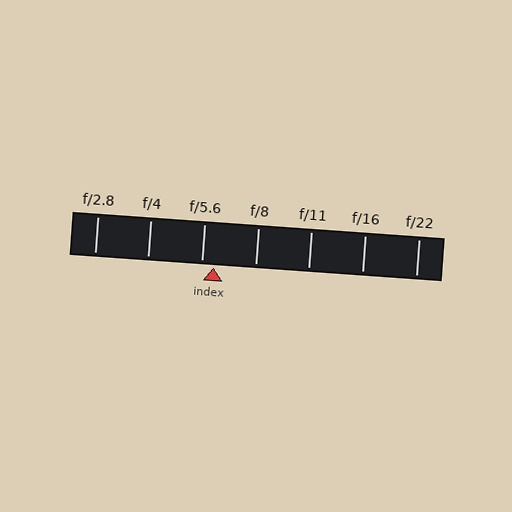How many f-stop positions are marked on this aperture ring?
There are 7 f-stop positions marked.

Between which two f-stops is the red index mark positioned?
The index mark is between f/5.6 and f/8.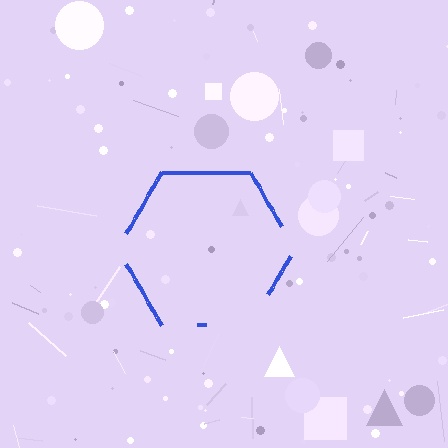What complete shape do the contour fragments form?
The contour fragments form a hexagon.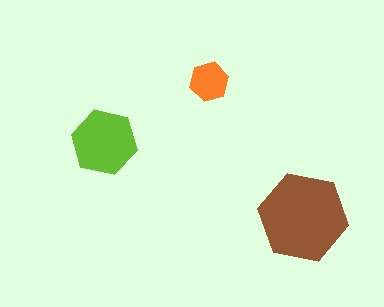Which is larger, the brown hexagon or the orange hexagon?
The brown one.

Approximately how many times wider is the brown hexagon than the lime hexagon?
About 1.5 times wider.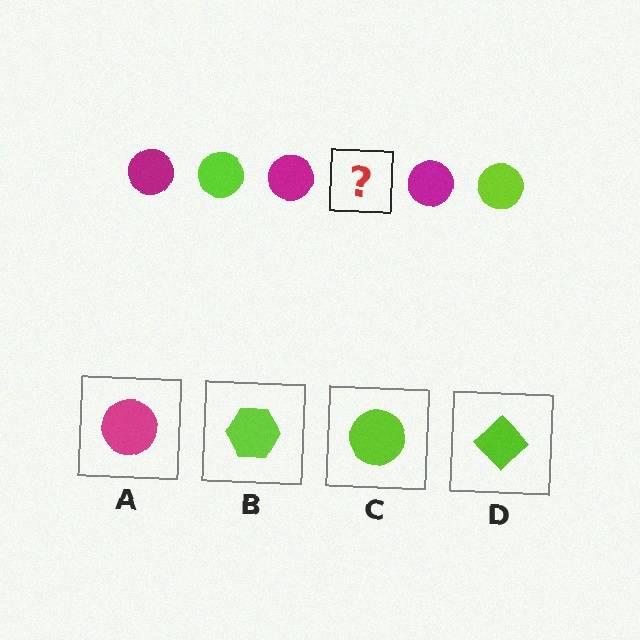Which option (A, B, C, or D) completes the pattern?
C.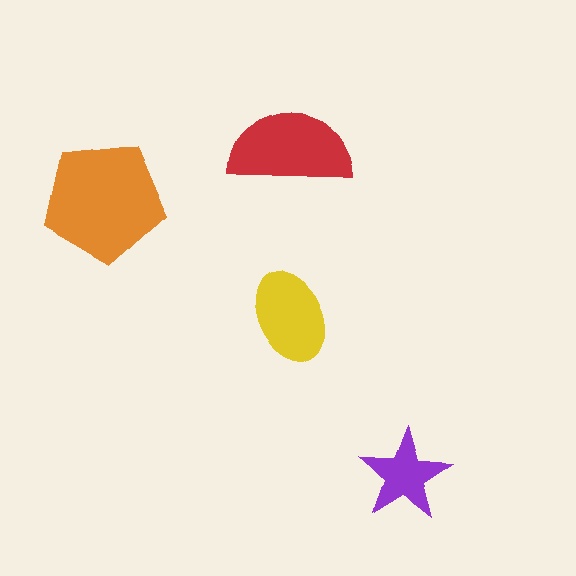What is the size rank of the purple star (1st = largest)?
4th.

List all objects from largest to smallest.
The orange pentagon, the red semicircle, the yellow ellipse, the purple star.